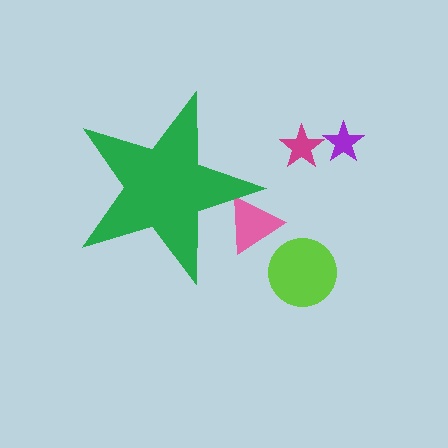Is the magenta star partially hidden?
No, the magenta star is fully visible.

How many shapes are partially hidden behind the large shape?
1 shape is partially hidden.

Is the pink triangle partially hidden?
Yes, the pink triangle is partially hidden behind the green star.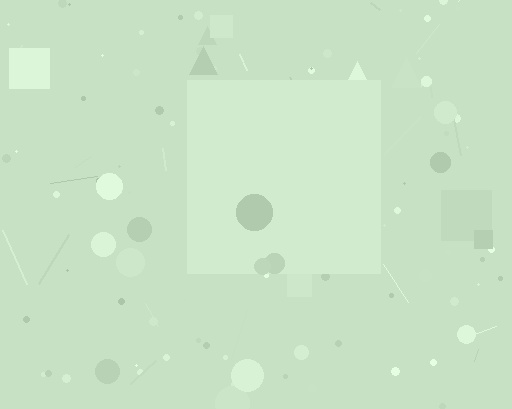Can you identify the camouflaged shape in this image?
The camouflaged shape is a square.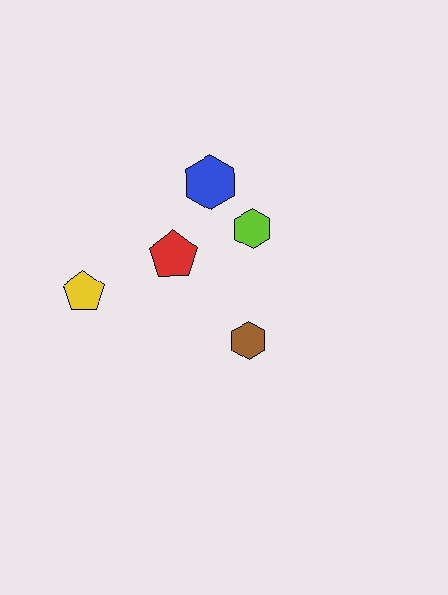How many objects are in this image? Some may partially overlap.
There are 5 objects.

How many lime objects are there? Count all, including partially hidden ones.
There is 1 lime object.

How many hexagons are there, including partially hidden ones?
There are 3 hexagons.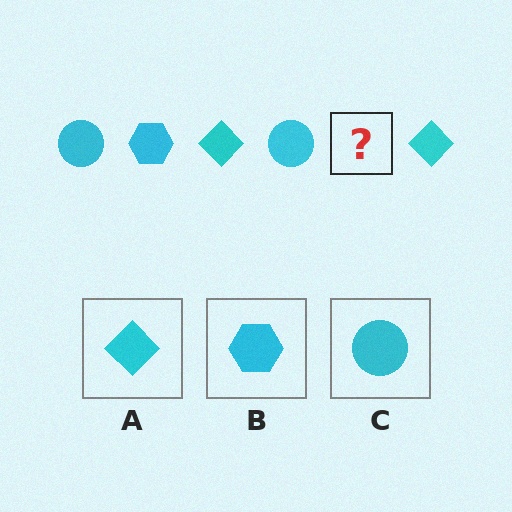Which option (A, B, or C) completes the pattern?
B.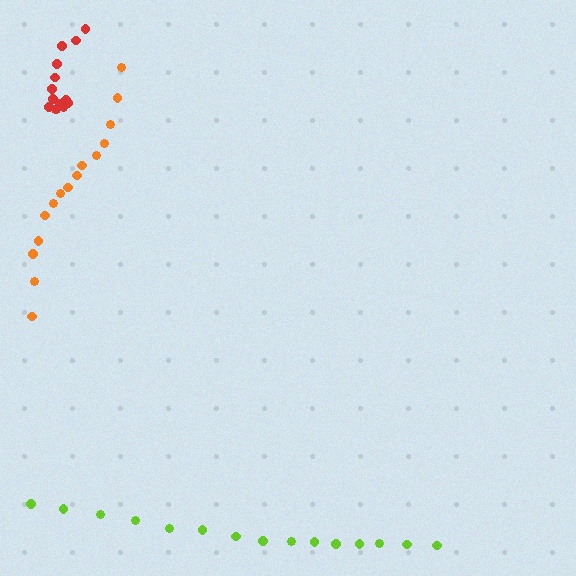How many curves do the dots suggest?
There are 3 distinct paths.